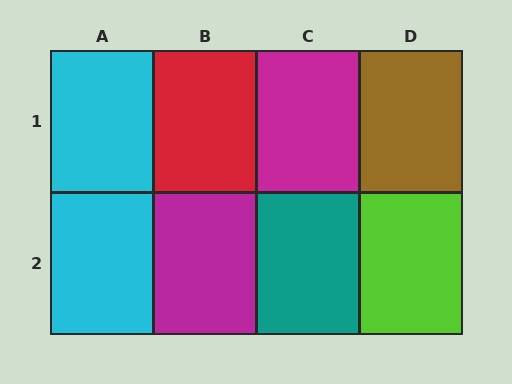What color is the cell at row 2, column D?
Lime.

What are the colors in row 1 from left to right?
Cyan, red, magenta, brown.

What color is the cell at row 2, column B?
Magenta.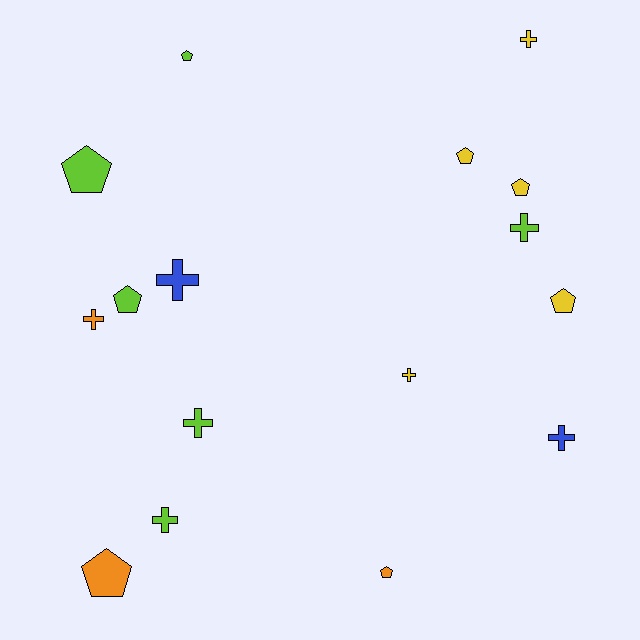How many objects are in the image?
There are 16 objects.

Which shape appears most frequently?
Cross, with 8 objects.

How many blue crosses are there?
There are 2 blue crosses.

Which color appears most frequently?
Lime, with 6 objects.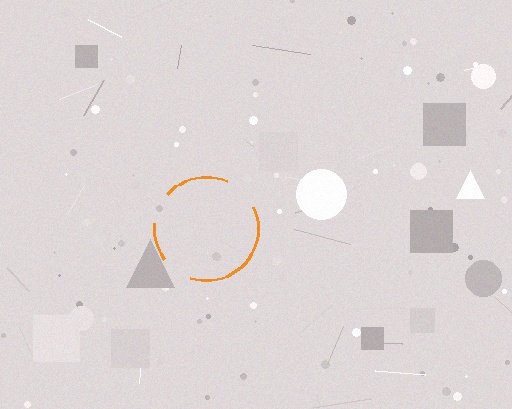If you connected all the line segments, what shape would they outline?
They would outline a circle.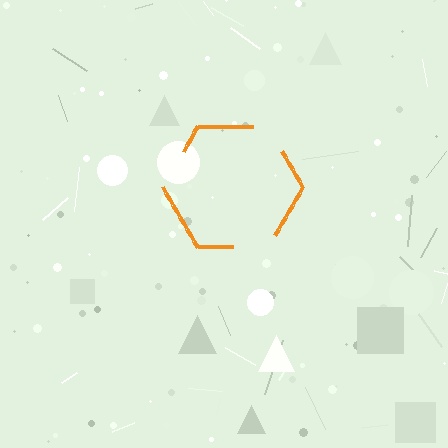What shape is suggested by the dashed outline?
The dashed outline suggests a hexagon.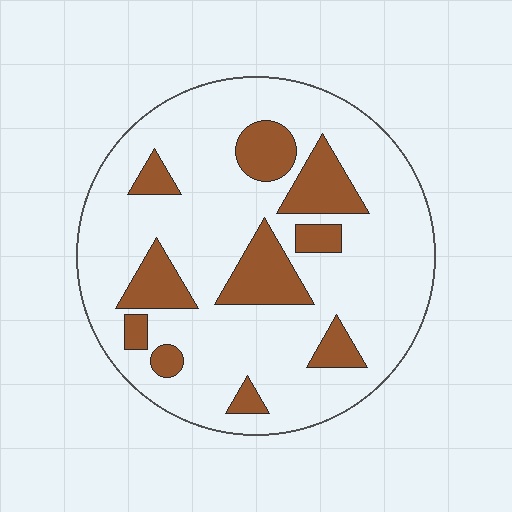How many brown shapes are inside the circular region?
10.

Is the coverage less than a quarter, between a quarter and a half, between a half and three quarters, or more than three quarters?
Less than a quarter.